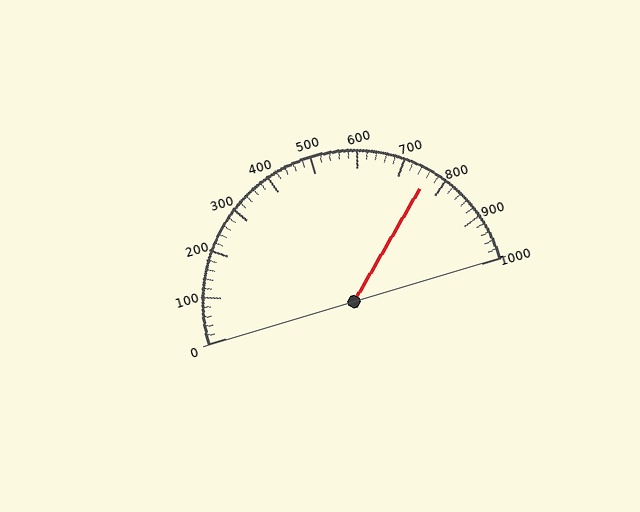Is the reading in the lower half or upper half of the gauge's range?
The reading is in the upper half of the range (0 to 1000).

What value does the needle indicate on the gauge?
The needle indicates approximately 760.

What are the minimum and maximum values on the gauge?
The gauge ranges from 0 to 1000.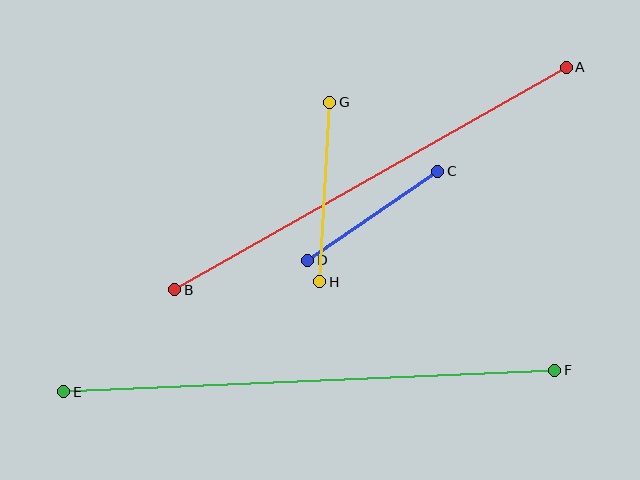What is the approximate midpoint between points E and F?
The midpoint is at approximately (309, 381) pixels.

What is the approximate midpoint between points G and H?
The midpoint is at approximately (325, 192) pixels.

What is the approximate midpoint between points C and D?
The midpoint is at approximately (373, 216) pixels.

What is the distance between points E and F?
The distance is approximately 492 pixels.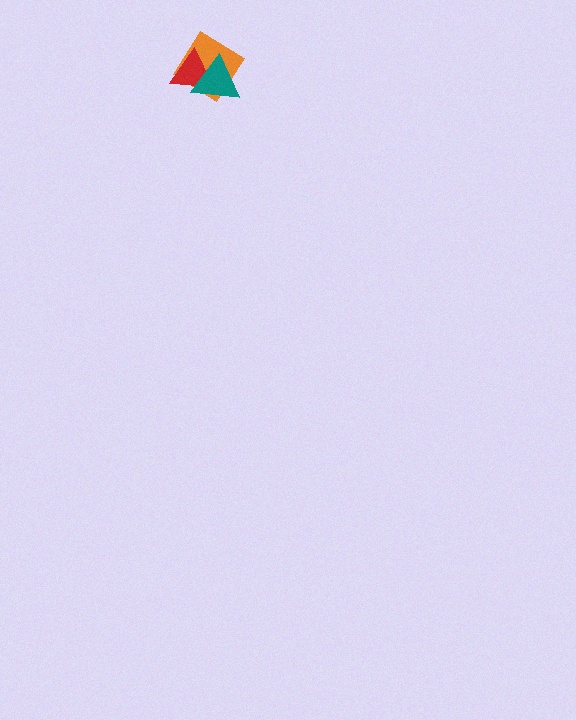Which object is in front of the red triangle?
The teal triangle is in front of the red triangle.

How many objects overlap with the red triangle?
2 objects overlap with the red triangle.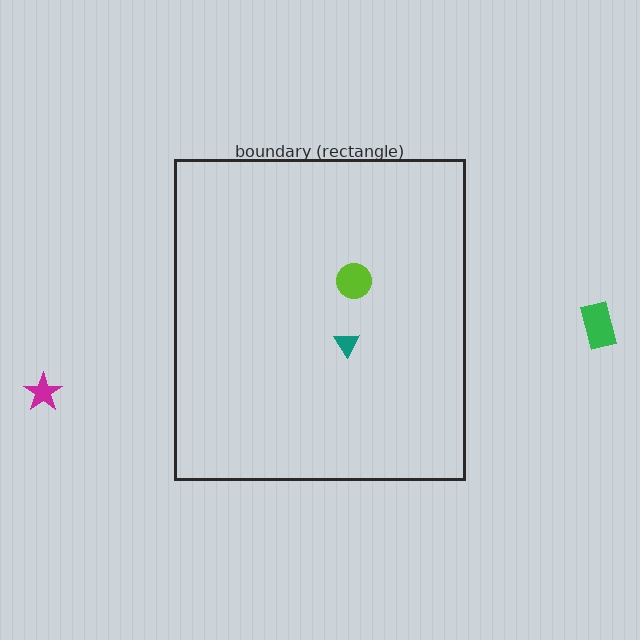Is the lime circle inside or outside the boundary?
Inside.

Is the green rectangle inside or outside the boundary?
Outside.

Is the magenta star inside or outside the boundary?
Outside.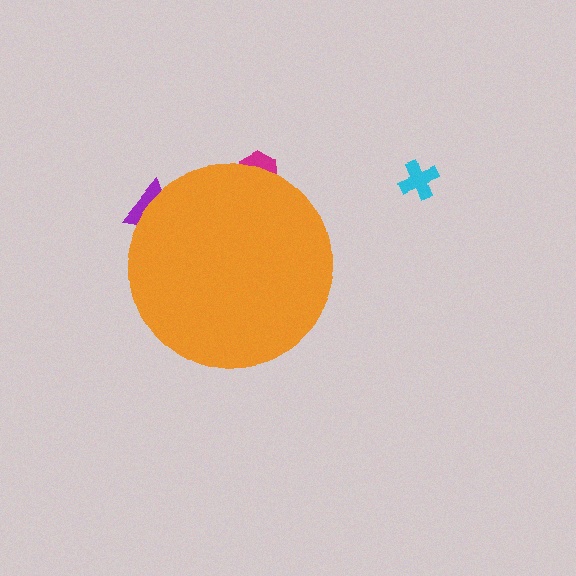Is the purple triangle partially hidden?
Yes, the purple triangle is partially hidden behind the orange circle.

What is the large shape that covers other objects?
An orange circle.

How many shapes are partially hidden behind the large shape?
2 shapes are partially hidden.